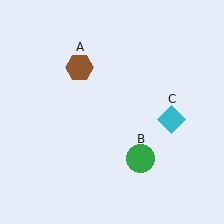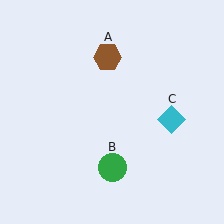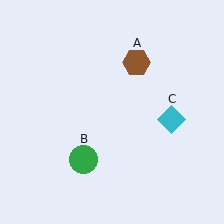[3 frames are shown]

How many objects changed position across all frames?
2 objects changed position: brown hexagon (object A), green circle (object B).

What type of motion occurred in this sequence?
The brown hexagon (object A), green circle (object B) rotated clockwise around the center of the scene.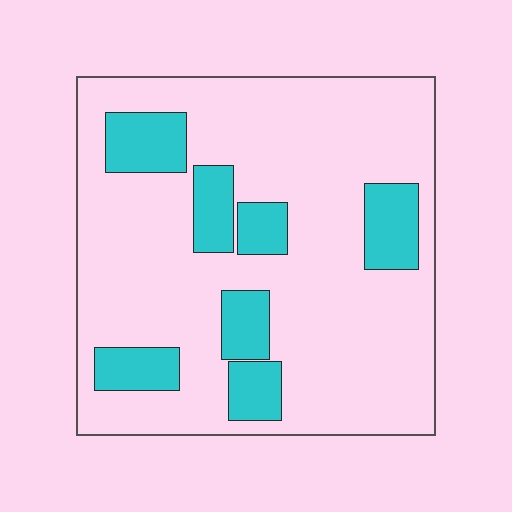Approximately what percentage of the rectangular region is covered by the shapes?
Approximately 20%.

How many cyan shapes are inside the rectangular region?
7.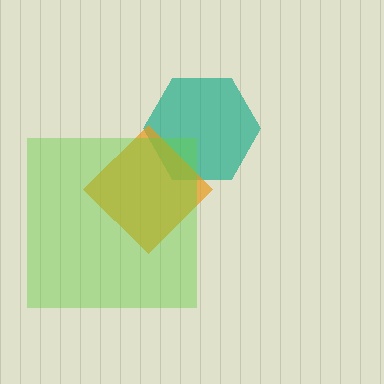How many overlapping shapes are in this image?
There are 3 overlapping shapes in the image.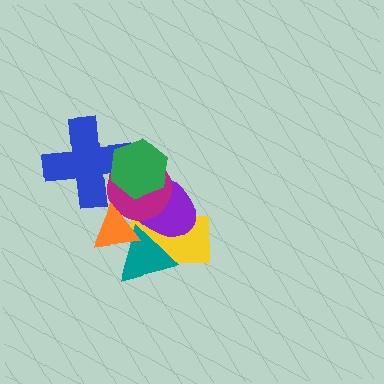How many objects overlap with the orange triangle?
4 objects overlap with the orange triangle.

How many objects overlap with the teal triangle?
3 objects overlap with the teal triangle.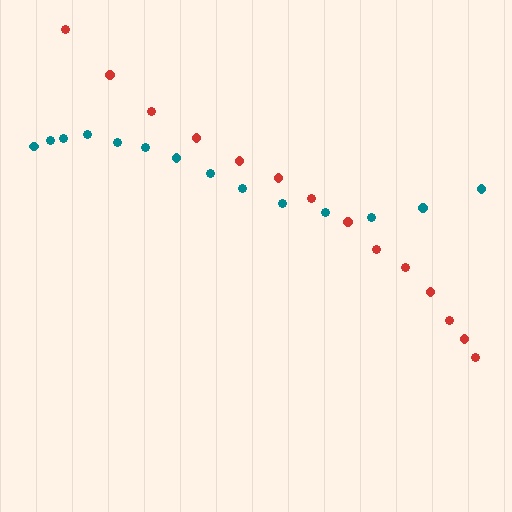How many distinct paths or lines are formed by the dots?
There are 2 distinct paths.